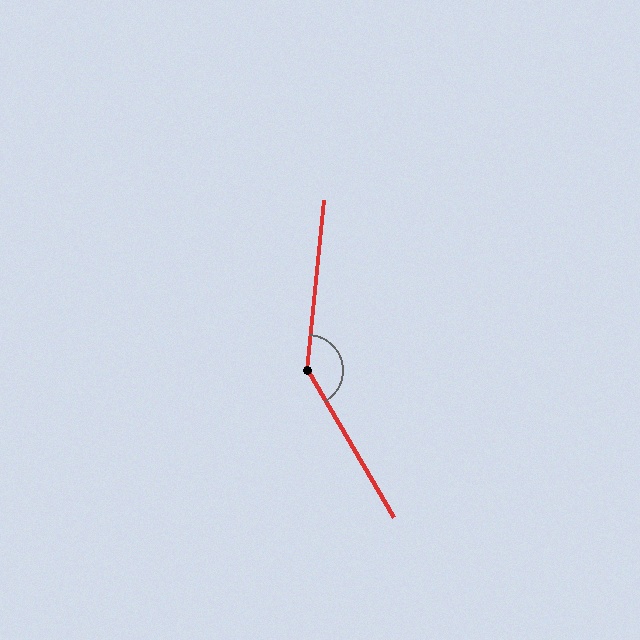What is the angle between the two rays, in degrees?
Approximately 144 degrees.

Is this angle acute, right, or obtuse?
It is obtuse.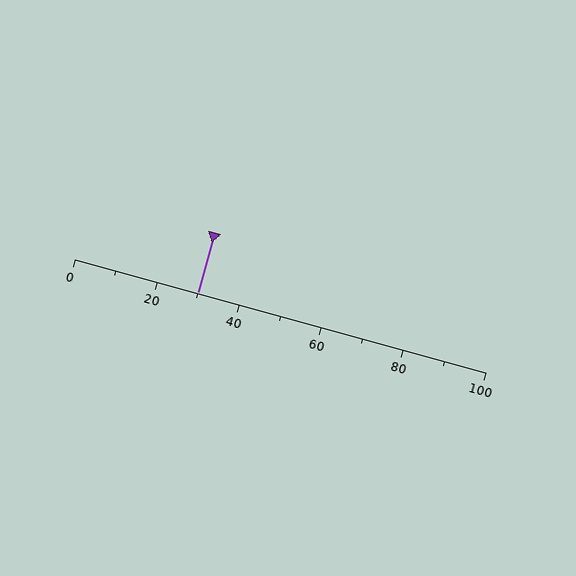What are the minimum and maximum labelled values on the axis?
The axis runs from 0 to 100.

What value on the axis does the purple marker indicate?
The marker indicates approximately 30.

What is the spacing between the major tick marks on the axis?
The major ticks are spaced 20 apart.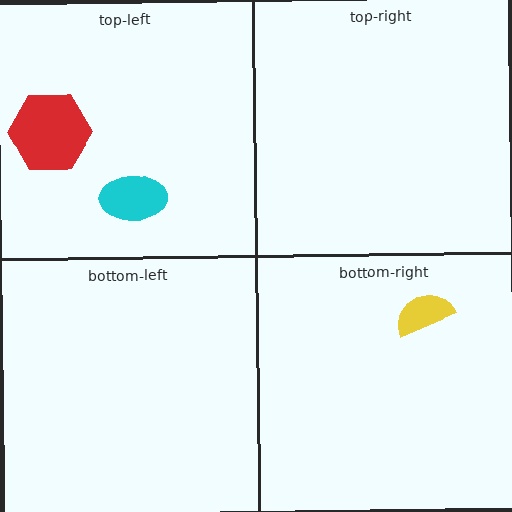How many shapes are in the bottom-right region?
1.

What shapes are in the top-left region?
The red hexagon, the cyan ellipse.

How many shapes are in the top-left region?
2.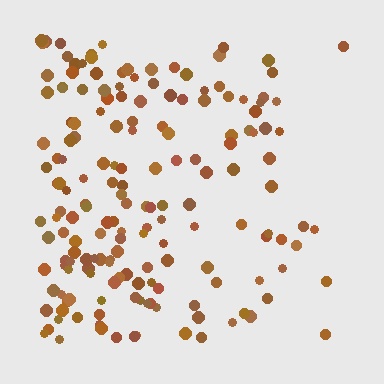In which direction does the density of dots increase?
From right to left, with the left side densest.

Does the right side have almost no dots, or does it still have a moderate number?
Still a moderate number, just noticeably fewer than the left.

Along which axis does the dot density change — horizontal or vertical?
Horizontal.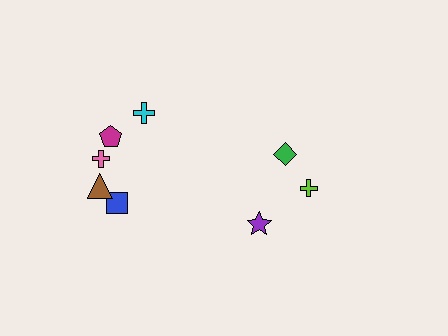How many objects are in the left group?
There are 5 objects.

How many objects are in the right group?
There are 3 objects.